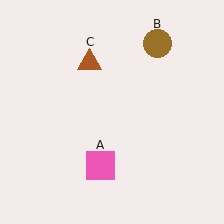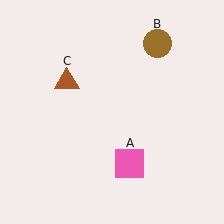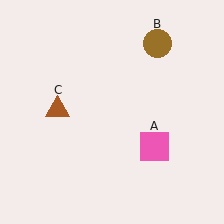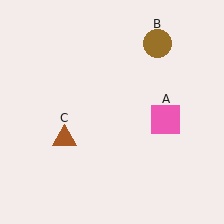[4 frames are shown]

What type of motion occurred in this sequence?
The pink square (object A), brown triangle (object C) rotated counterclockwise around the center of the scene.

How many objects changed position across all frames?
2 objects changed position: pink square (object A), brown triangle (object C).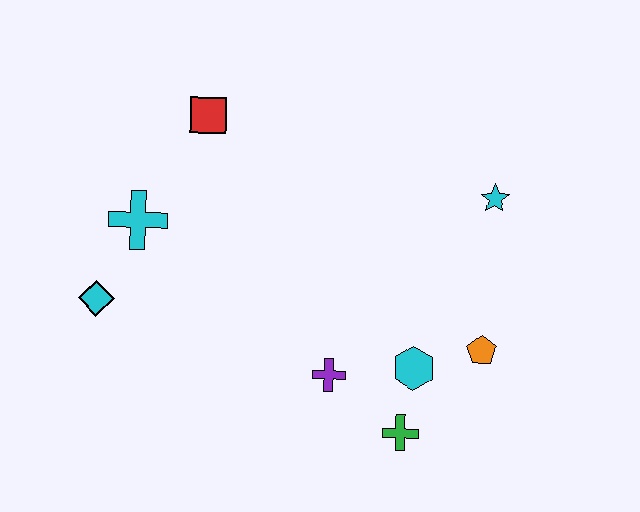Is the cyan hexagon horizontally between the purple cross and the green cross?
No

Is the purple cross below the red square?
Yes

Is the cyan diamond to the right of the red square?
No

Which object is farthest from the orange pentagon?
The cyan diamond is farthest from the orange pentagon.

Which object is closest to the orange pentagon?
The cyan hexagon is closest to the orange pentagon.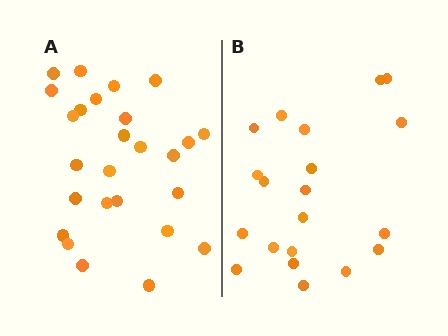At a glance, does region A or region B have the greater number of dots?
Region A (the left region) has more dots.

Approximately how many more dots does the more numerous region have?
Region A has about 6 more dots than region B.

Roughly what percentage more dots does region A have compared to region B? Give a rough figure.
About 30% more.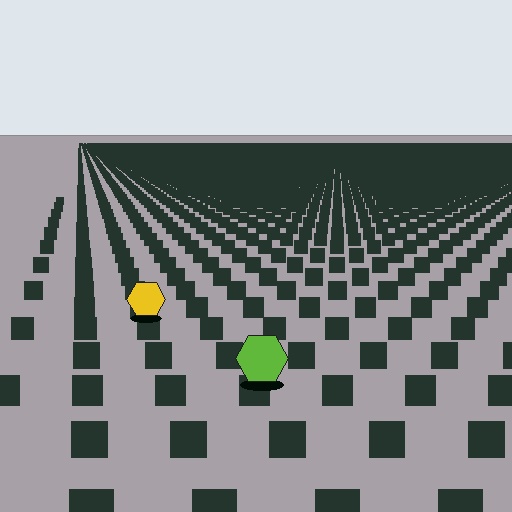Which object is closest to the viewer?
The lime hexagon is closest. The texture marks near it are larger and more spread out.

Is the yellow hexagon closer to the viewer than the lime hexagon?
No. The lime hexagon is closer — you can tell from the texture gradient: the ground texture is coarser near it.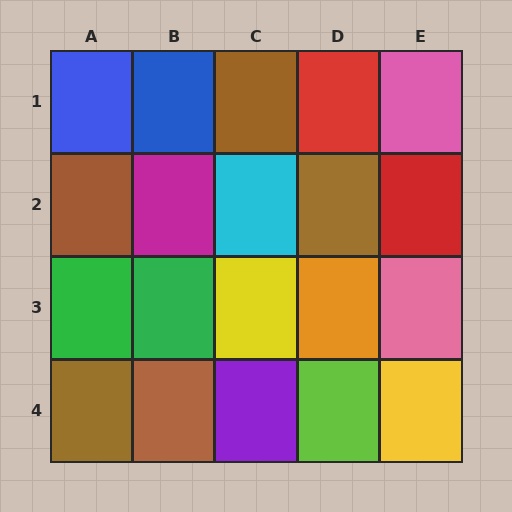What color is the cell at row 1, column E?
Pink.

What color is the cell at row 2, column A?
Brown.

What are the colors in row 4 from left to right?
Brown, brown, purple, lime, yellow.